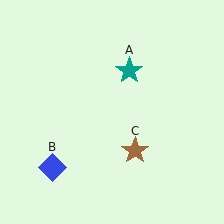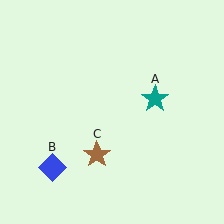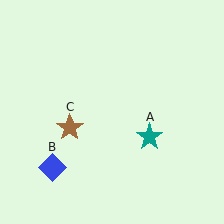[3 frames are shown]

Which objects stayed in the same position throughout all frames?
Blue diamond (object B) remained stationary.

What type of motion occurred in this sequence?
The teal star (object A), brown star (object C) rotated clockwise around the center of the scene.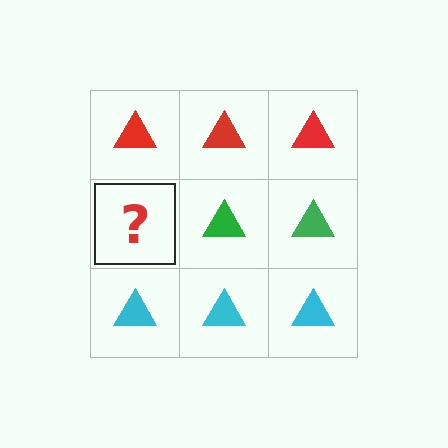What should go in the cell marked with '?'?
The missing cell should contain a green triangle.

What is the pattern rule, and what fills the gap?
The rule is that each row has a consistent color. The gap should be filled with a green triangle.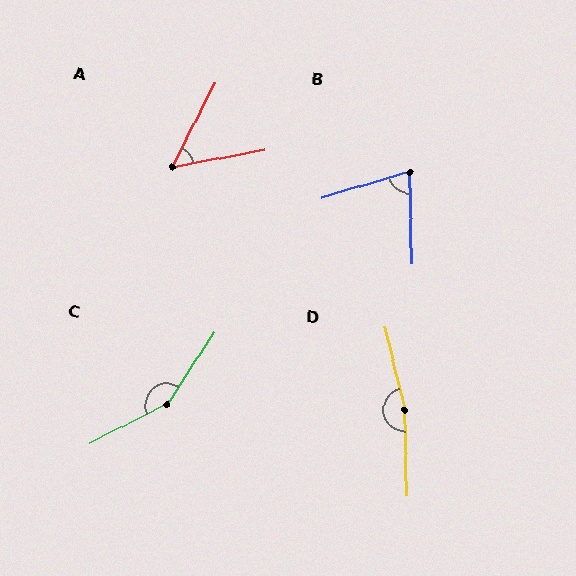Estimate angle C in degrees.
Approximately 150 degrees.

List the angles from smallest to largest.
A (53°), B (75°), C (150°), D (167°).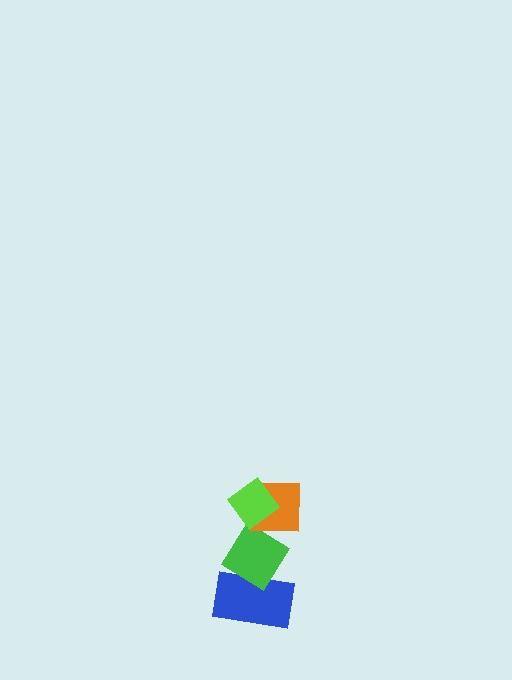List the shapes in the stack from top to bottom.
From top to bottom: the lime diamond, the orange square, the green diamond, the blue rectangle.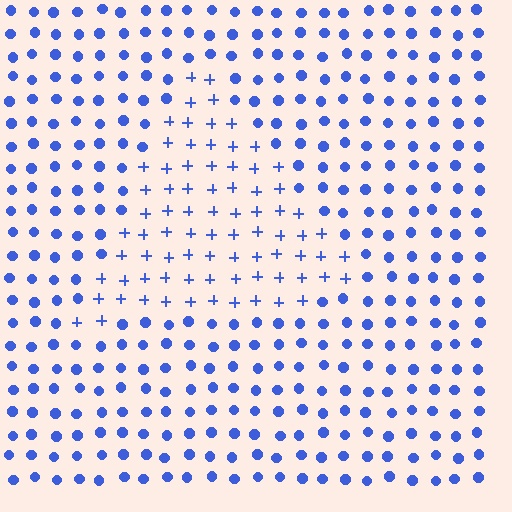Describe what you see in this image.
The image is filled with small blue elements arranged in a uniform grid. A triangle-shaped region contains plus signs, while the surrounding area contains circles. The boundary is defined purely by the change in element shape.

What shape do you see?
I see a triangle.